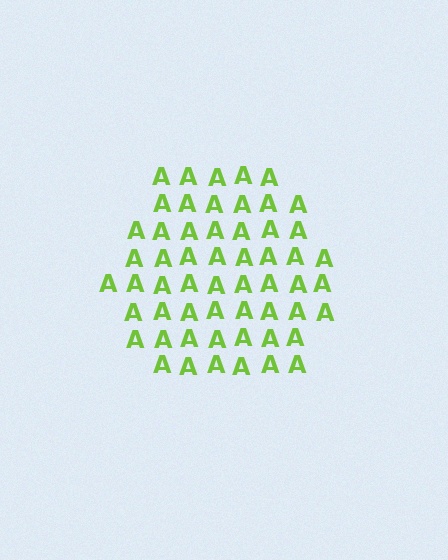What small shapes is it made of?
It is made of small letter A's.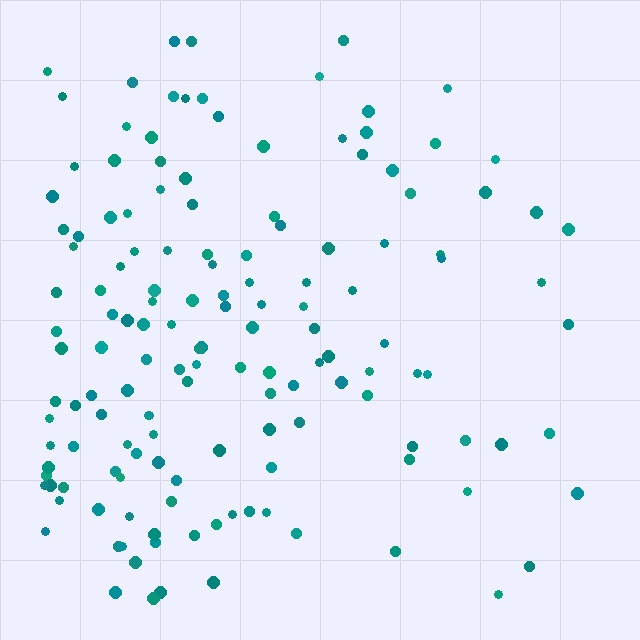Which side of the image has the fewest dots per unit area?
The right.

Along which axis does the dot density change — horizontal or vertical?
Horizontal.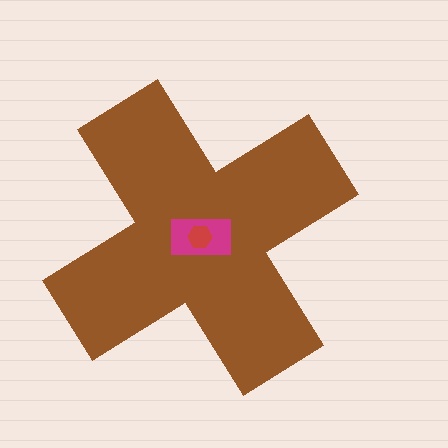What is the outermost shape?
The brown cross.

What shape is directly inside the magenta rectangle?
The red hexagon.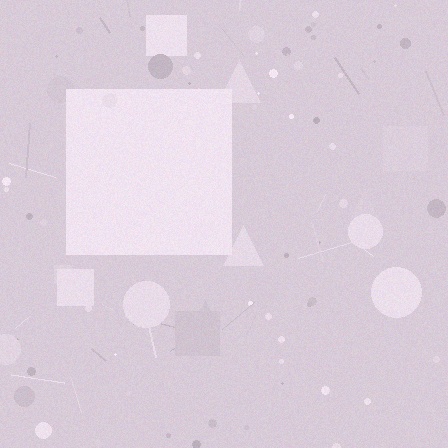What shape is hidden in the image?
A square is hidden in the image.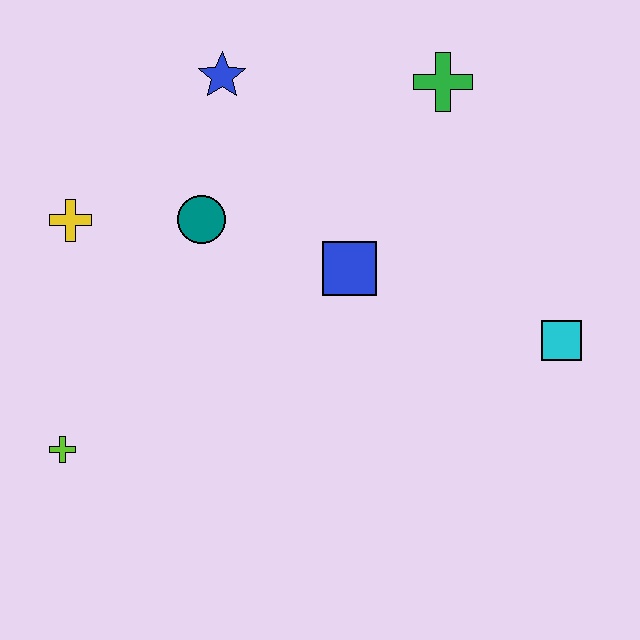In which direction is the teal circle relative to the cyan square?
The teal circle is to the left of the cyan square.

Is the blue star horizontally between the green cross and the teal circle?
Yes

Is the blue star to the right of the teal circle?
Yes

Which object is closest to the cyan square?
The blue square is closest to the cyan square.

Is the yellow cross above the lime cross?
Yes